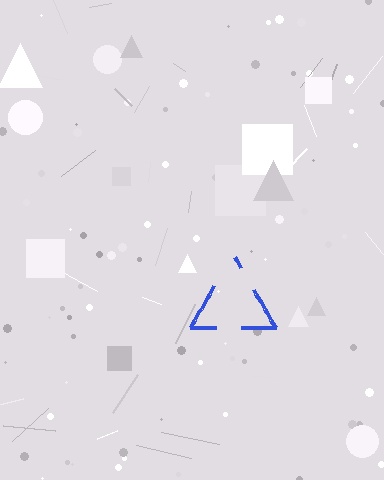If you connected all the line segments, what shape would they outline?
They would outline a triangle.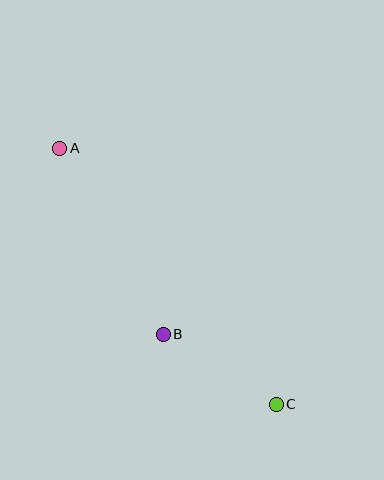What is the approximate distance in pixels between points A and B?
The distance between A and B is approximately 213 pixels.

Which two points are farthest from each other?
Points A and C are farthest from each other.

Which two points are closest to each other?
Points B and C are closest to each other.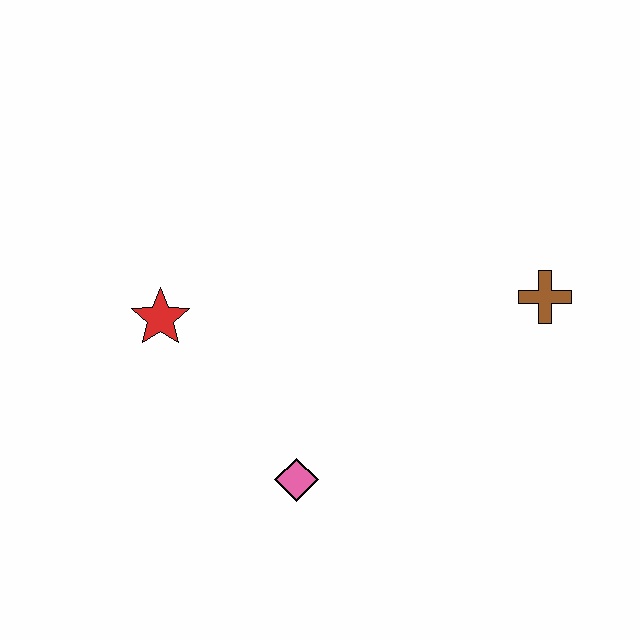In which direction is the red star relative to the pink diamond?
The red star is above the pink diamond.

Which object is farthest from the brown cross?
The red star is farthest from the brown cross.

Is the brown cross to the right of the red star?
Yes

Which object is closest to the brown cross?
The pink diamond is closest to the brown cross.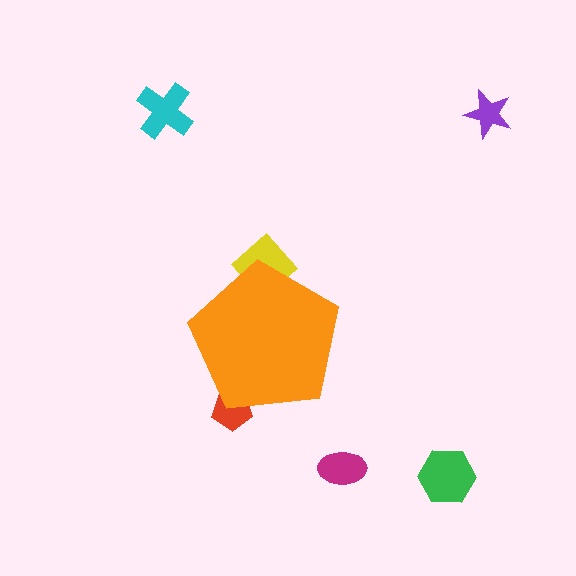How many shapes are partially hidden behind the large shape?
2 shapes are partially hidden.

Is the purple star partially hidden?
No, the purple star is fully visible.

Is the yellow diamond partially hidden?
Yes, the yellow diamond is partially hidden behind the orange pentagon.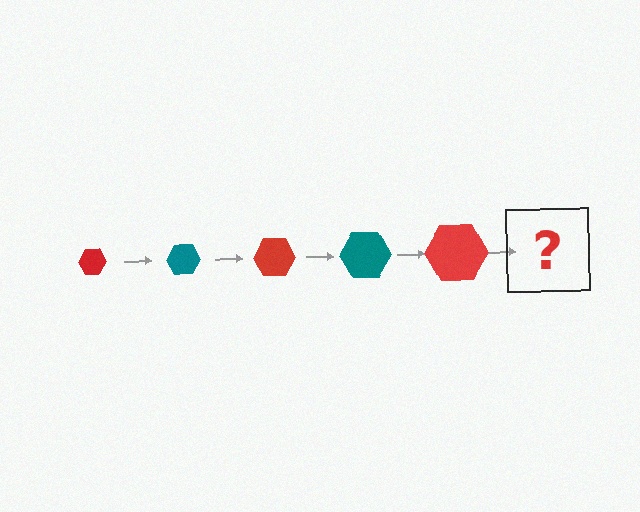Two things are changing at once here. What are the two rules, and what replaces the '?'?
The two rules are that the hexagon grows larger each step and the color cycles through red and teal. The '?' should be a teal hexagon, larger than the previous one.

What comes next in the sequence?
The next element should be a teal hexagon, larger than the previous one.